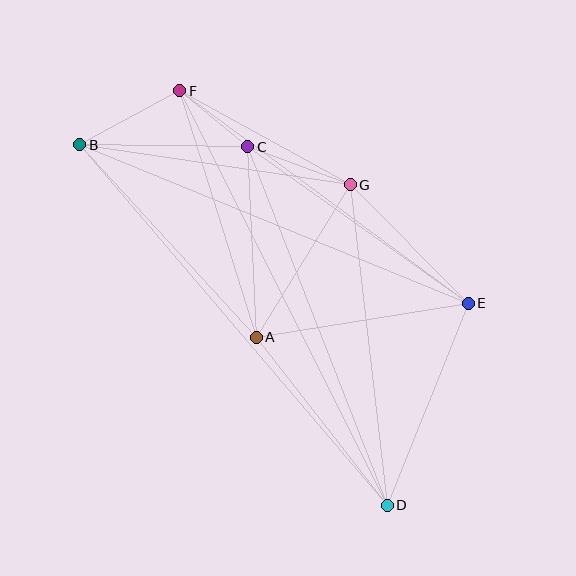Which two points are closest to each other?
Points C and F are closest to each other.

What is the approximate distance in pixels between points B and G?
The distance between B and G is approximately 273 pixels.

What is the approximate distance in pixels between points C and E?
The distance between C and E is approximately 270 pixels.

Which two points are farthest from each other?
Points B and D are farthest from each other.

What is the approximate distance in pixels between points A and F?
The distance between A and F is approximately 258 pixels.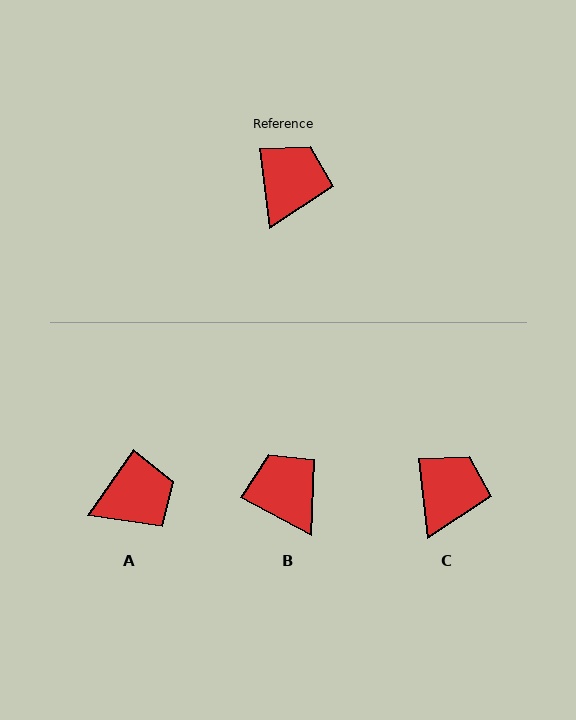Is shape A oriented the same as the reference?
No, it is off by about 42 degrees.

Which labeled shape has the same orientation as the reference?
C.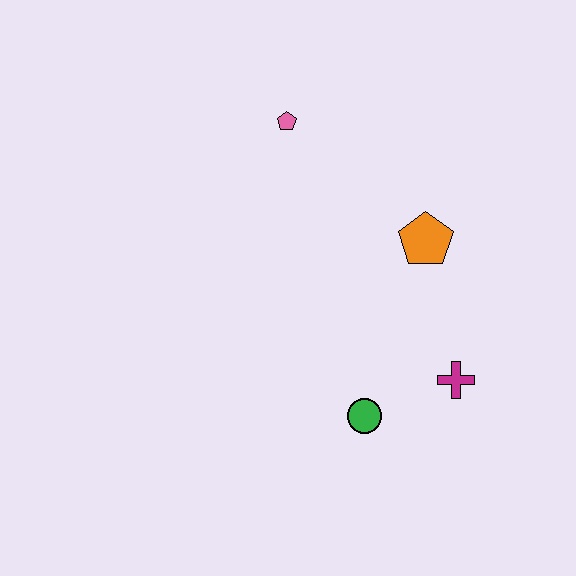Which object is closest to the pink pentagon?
The orange pentagon is closest to the pink pentagon.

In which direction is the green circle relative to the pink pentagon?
The green circle is below the pink pentagon.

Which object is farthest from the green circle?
The pink pentagon is farthest from the green circle.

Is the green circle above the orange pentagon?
No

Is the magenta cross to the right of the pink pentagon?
Yes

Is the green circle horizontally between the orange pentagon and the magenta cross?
No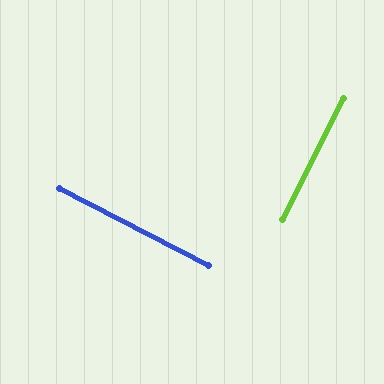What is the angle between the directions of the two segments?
Approximately 89 degrees.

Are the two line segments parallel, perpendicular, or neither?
Perpendicular — they meet at approximately 89°.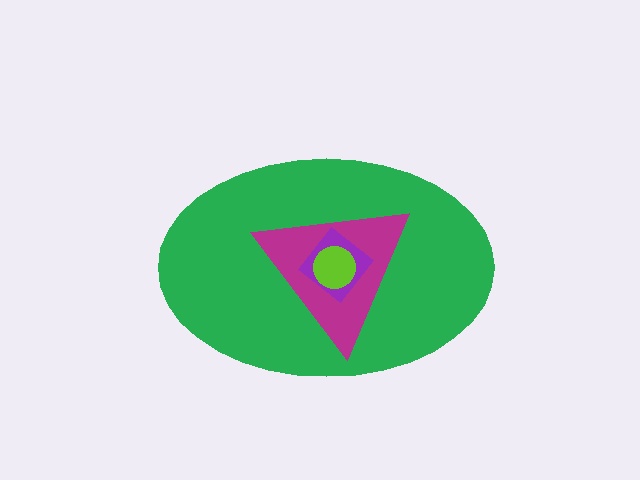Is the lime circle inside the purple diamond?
Yes.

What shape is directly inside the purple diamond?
The lime circle.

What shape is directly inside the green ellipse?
The magenta triangle.